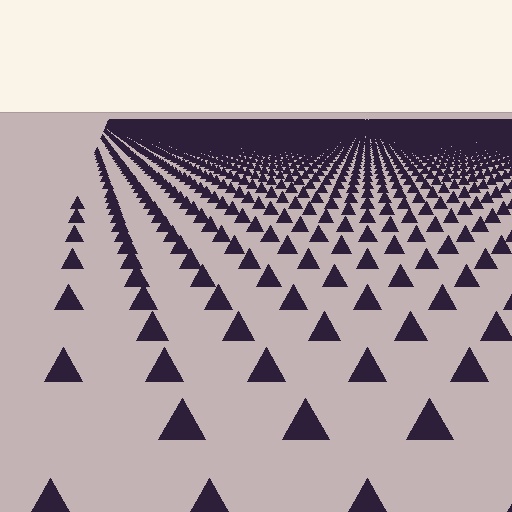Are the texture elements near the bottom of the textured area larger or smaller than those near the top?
Larger. Near the bottom, elements are closer to the viewer and appear at a bigger on-screen size.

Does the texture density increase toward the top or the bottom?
Density increases toward the top.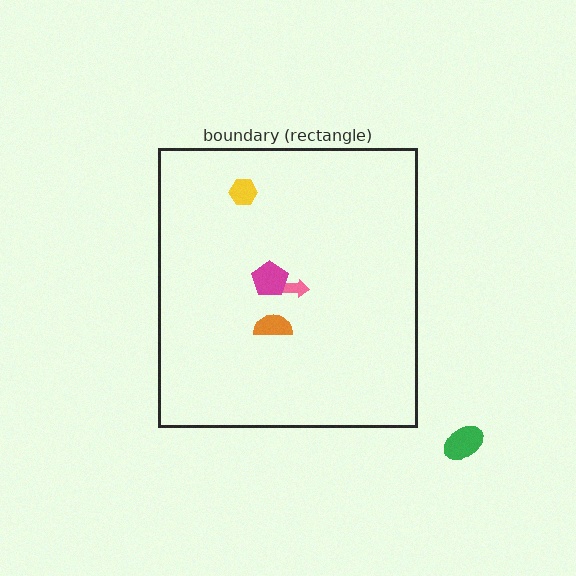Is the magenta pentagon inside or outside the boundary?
Inside.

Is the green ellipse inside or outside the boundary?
Outside.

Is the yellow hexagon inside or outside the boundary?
Inside.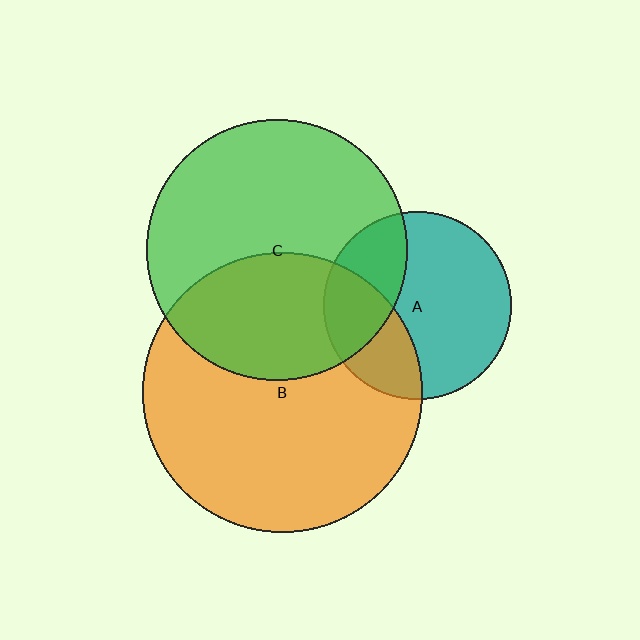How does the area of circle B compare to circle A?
Approximately 2.2 times.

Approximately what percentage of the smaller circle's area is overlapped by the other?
Approximately 40%.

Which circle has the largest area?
Circle B (orange).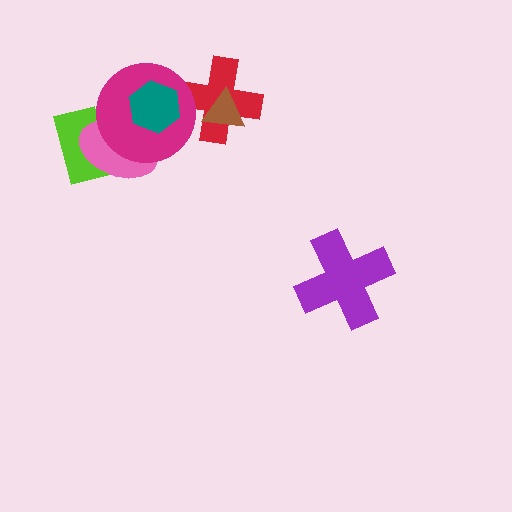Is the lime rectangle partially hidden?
Yes, it is partially covered by another shape.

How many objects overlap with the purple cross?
0 objects overlap with the purple cross.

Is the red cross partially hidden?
Yes, it is partially covered by another shape.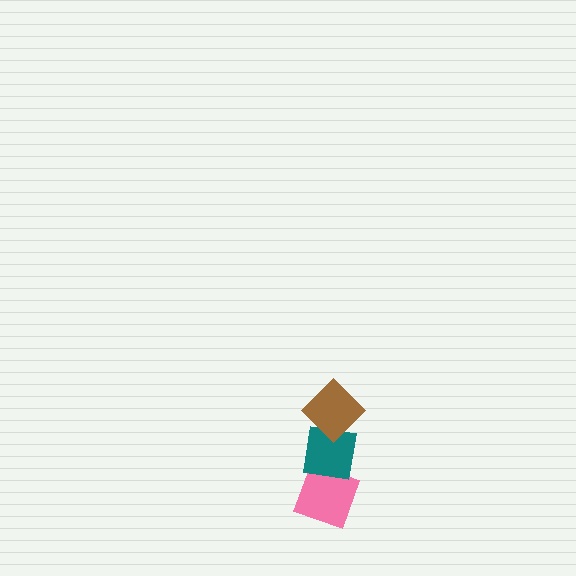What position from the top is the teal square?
The teal square is 2nd from the top.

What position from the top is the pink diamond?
The pink diamond is 3rd from the top.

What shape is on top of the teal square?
The brown diamond is on top of the teal square.